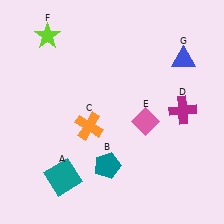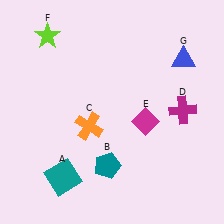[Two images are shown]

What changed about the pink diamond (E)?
In Image 1, E is pink. In Image 2, it changed to magenta.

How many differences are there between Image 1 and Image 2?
There is 1 difference between the two images.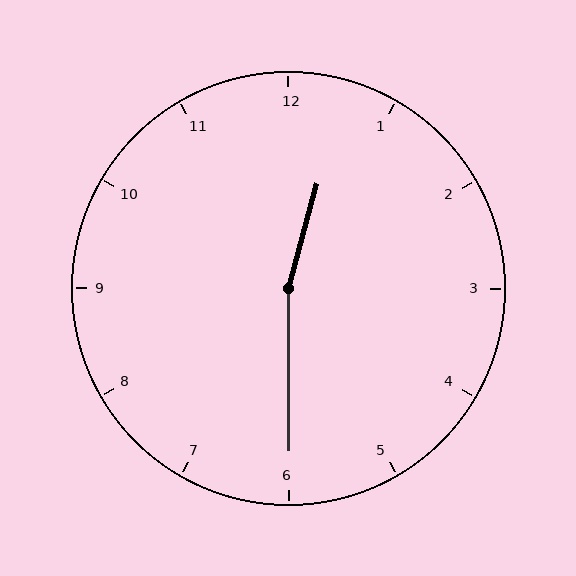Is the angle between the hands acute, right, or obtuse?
It is obtuse.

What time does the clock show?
12:30.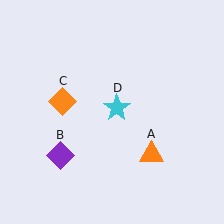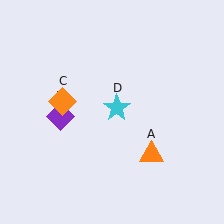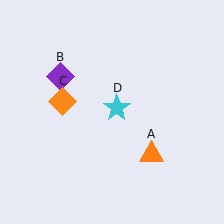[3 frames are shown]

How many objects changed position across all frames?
1 object changed position: purple diamond (object B).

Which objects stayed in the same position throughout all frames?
Orange triangle (object A) and orange diamond (object C) and cyan star (object D) remained stationary.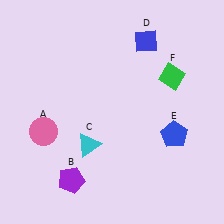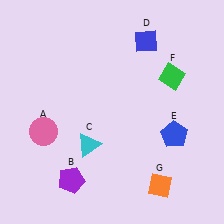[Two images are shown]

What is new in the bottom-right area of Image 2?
An orange diamond (G) was added in the bottom-right area of Image 2.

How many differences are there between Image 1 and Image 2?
There is 1 difference between the two images.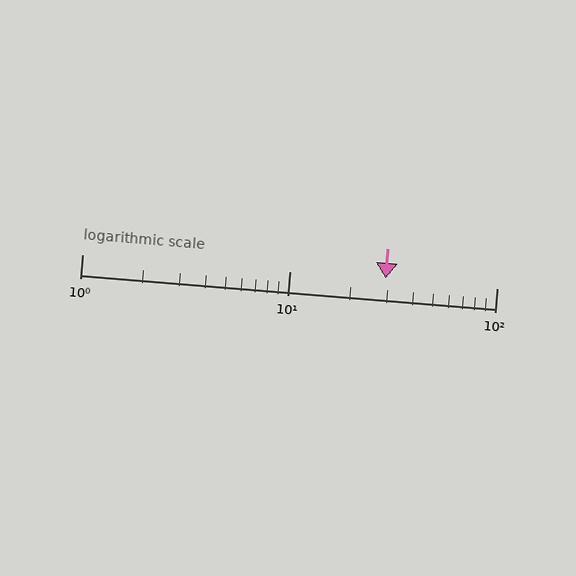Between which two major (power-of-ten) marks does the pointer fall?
The pointer is between 10 and 100.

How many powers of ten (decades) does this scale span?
The scale spans 2 decades, from 1 to 100.